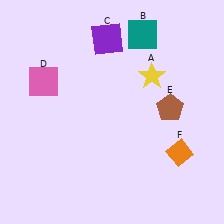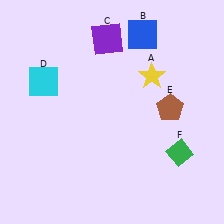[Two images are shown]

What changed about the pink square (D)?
In Image 1, D is pink. In Image 2, it changed to cyan.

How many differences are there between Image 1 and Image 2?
There are 3 differences between the two images.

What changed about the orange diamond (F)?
In Image 1, F is orange. In Image 2, it changed to green.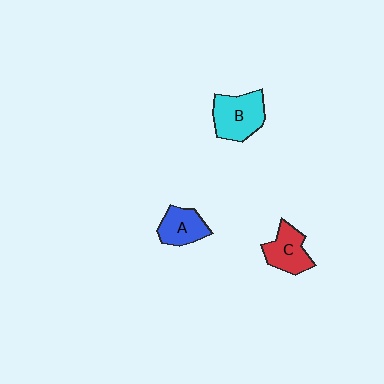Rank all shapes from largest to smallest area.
From largest to smallest: B (cyan), C (red), A (blue).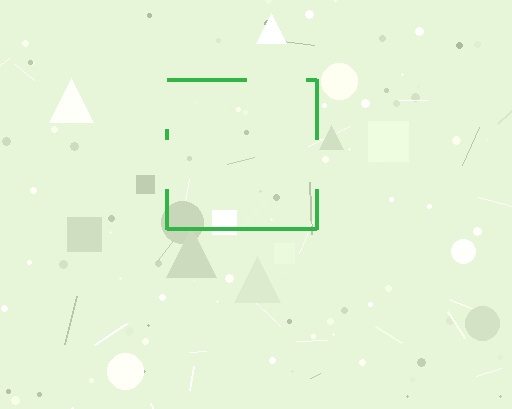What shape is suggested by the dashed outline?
The dashed outline suggests a square.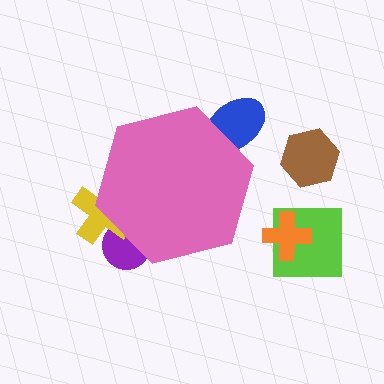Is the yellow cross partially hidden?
Yes, the yellow cross is partially hidden behind the pink hexagon.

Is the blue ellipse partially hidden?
Yes, the blue ellipse is partially hidden behind the pink hexagon.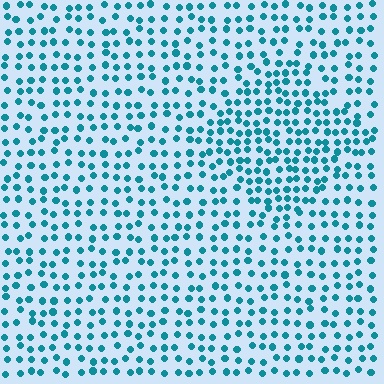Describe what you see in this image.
The image contains small teal elements arranged at two different densities. A diamond-shaped region is visible where the elements are more densely packed than the surrounding area.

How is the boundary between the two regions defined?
The boundary is defined by a change in element density (approximately 1.6x ratio). All elements are the same color, size, and shape.